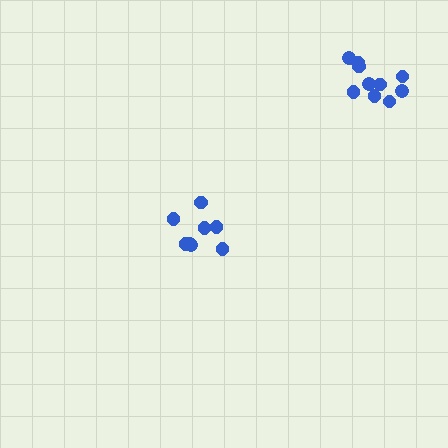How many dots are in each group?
Group 1: 8 dots, Group 2: 10 dots (18 total).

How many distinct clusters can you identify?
There are 2 distinct clusters.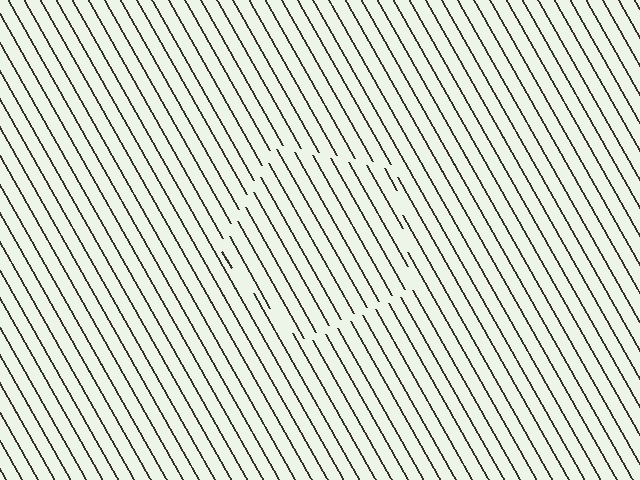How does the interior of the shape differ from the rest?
The interior of the shape contains the same grating, shifted by half a period — the contour is defined by the phase discontinuity where line-ends from the inner and outer gratings abut.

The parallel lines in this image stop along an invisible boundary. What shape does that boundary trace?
An illusory pentagon. The interior of the shape contains the same grating, shifted by half a period — the contour is defined by the phase discontinuity where line-ends from the inner and outer gratings abut.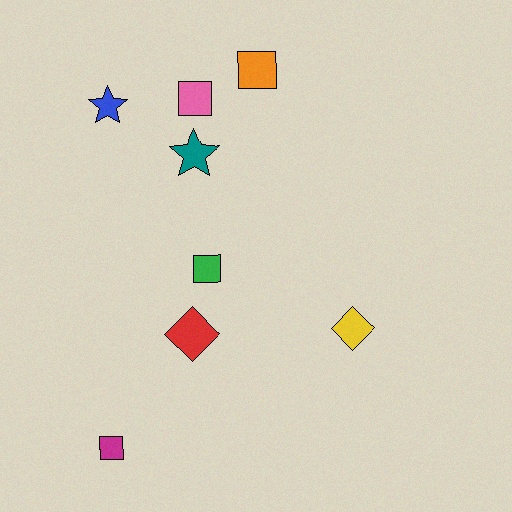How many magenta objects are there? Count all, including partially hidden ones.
There is 1 magenta object.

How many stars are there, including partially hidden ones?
There are 2 stars.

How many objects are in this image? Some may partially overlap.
There are 8 objects.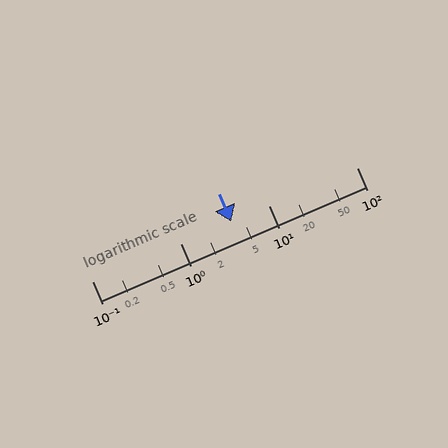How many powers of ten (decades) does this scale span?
The scale spans 3 decades, from 0.1 to 100.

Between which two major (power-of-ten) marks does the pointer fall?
The pointer is between 1 and 10.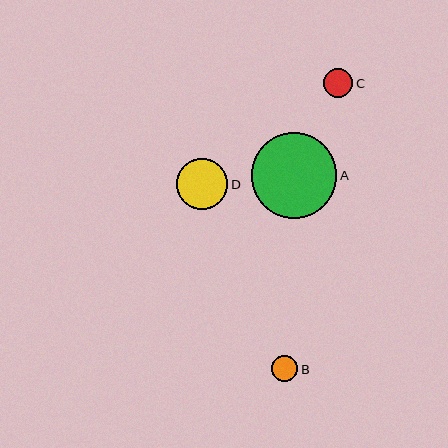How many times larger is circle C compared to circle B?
Circle C is approximately 1.1 times the size of circle B.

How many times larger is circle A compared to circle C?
Circle A is approximately 2.9 times the size of circle C.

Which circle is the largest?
Circle A is the largest with a size of approximately 86 pixels.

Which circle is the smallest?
Circle B is the smallest with a size of approximately 26 pixels.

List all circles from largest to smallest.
From largest to smallest: A, D, C, B.